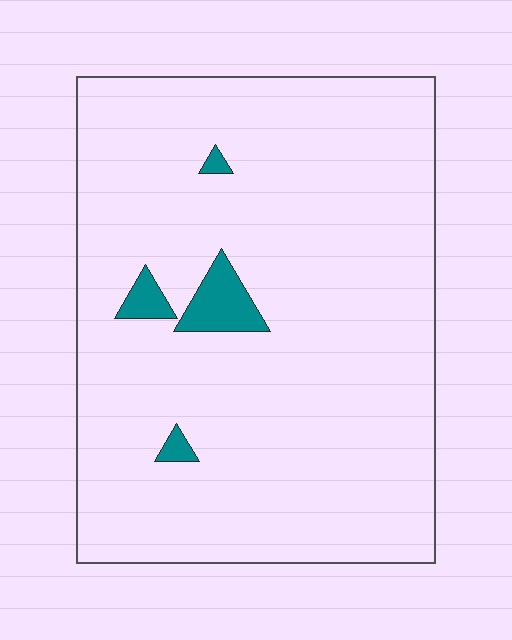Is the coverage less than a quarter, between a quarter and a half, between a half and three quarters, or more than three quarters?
Less than a quarter.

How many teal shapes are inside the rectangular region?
4.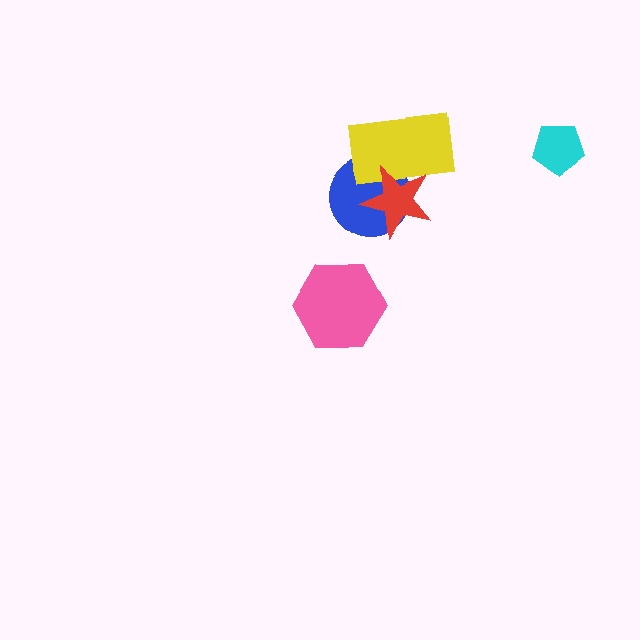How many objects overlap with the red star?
2 objects overlap with the red star.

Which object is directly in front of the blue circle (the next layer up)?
The yellow rectangle is directly in front of the blue circle.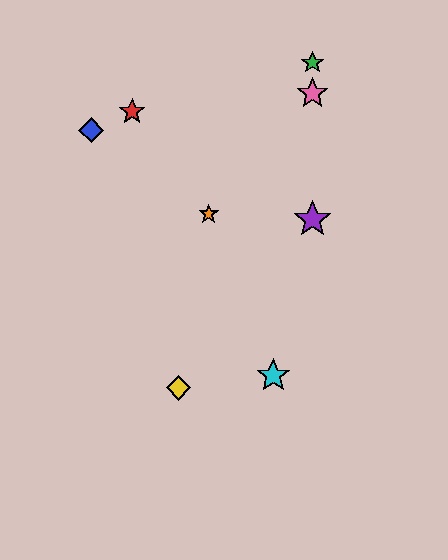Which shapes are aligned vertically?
The green star, the purple star, the pink star are aligned vertically.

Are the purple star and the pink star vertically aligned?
Yes, both are at x≈312.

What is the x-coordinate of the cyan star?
The cyan star is at x≈273.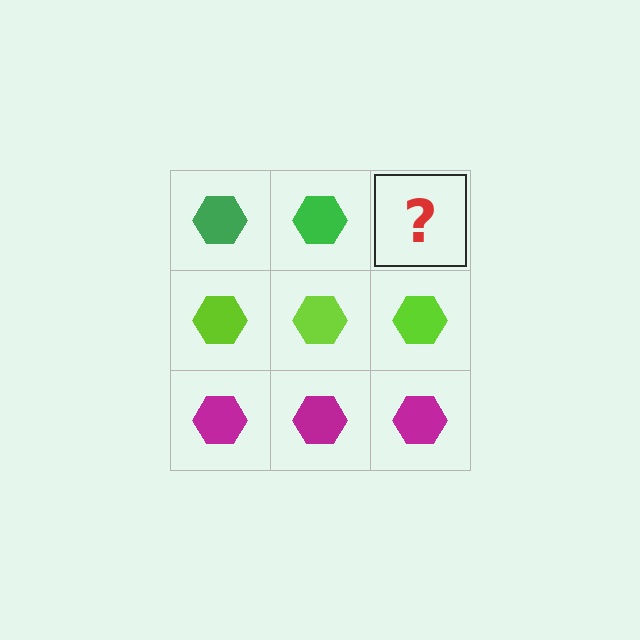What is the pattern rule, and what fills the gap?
The rule is that each row has a consistent color. The gap should be filled with a green hexagon.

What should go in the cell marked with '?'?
The missing cell should contain a green hexagon.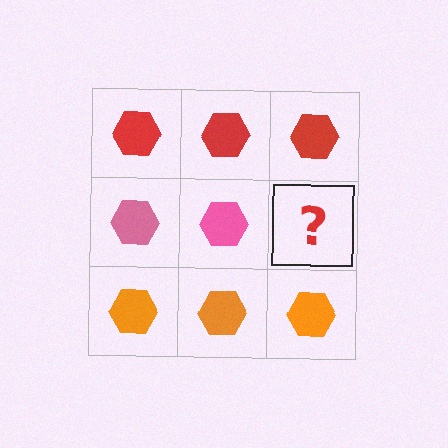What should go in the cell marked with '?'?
The missing cell should contain a pink hexagon.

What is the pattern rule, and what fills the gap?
The rule is that each row has a consistent color. The gap should be filled with a pink hexagon.